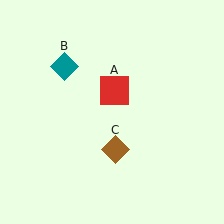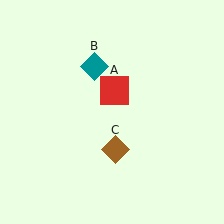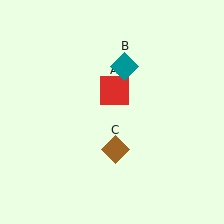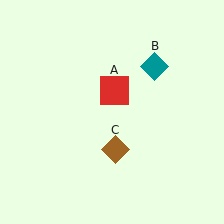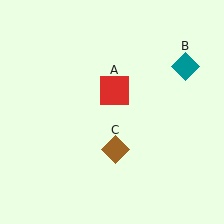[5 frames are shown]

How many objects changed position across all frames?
1 object changed position: teal diamond (object B).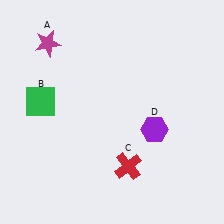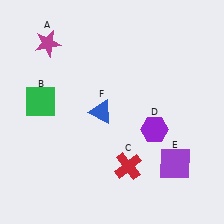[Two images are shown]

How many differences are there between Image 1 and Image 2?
There are 2 differences between the two images.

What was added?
A purple square (E), a blue triangle (F) were added in Image 2.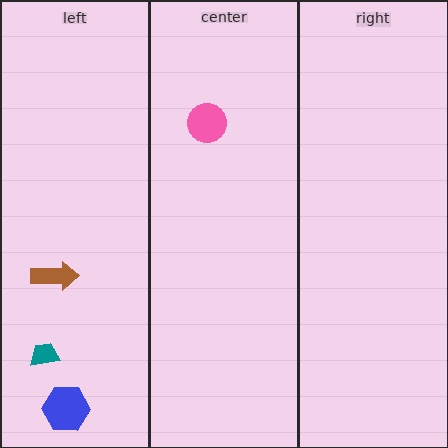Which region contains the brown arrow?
The left region.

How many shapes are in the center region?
1.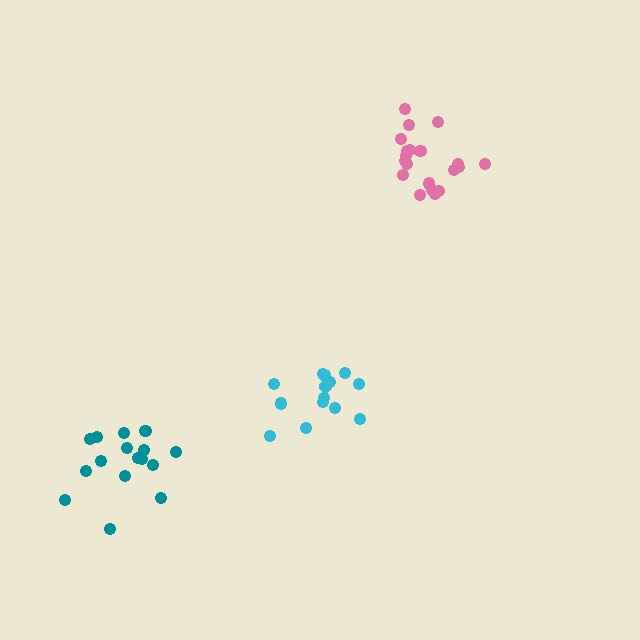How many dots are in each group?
Group 1: 15 dots, Group 2: 20 dots, Group 3: 16 dots (51 total).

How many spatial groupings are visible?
There are 3 spatial groupings.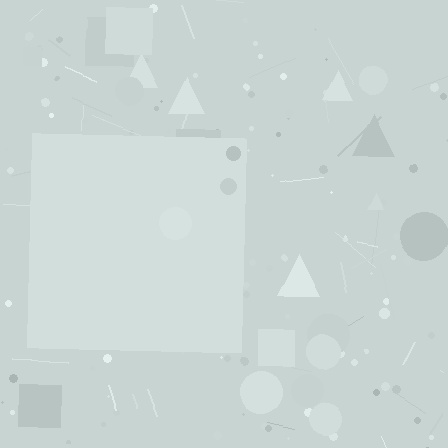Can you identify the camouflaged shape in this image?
The camouflaged shape is a square.